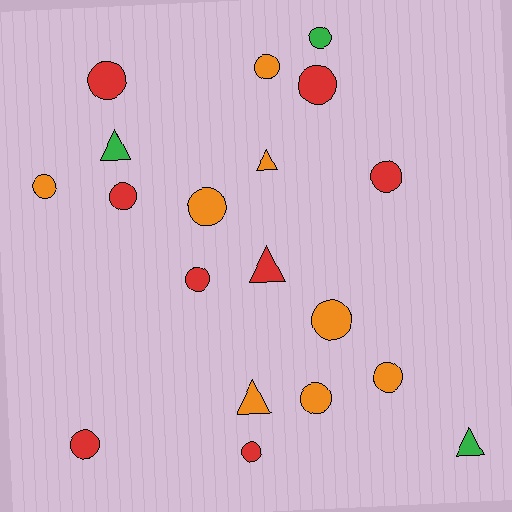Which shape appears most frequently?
Circle, with 14 objects.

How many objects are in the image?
There are 19 objects.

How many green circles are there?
There is 1 green circle.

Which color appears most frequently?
Red, with 8 objects.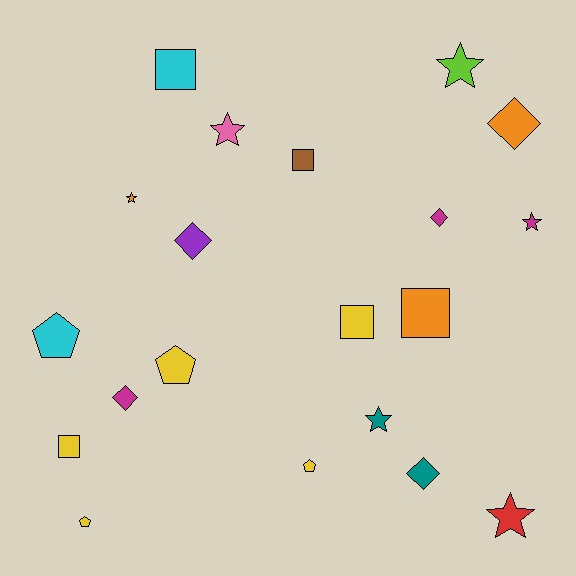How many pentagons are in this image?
There are 4 pentagons.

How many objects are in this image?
There are 20 objects.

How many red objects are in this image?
There is 1 red object.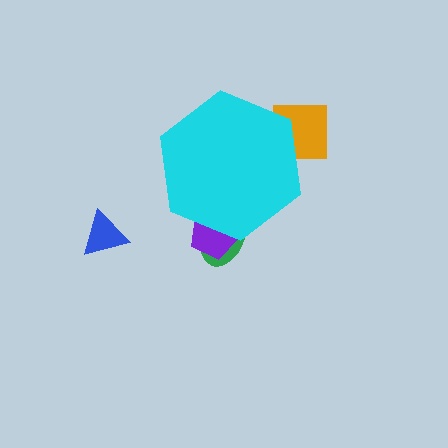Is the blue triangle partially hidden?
No, the blue triangle is fully visible.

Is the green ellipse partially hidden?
Yes, the green ellipse is partially hidden behind the cyan hexagon.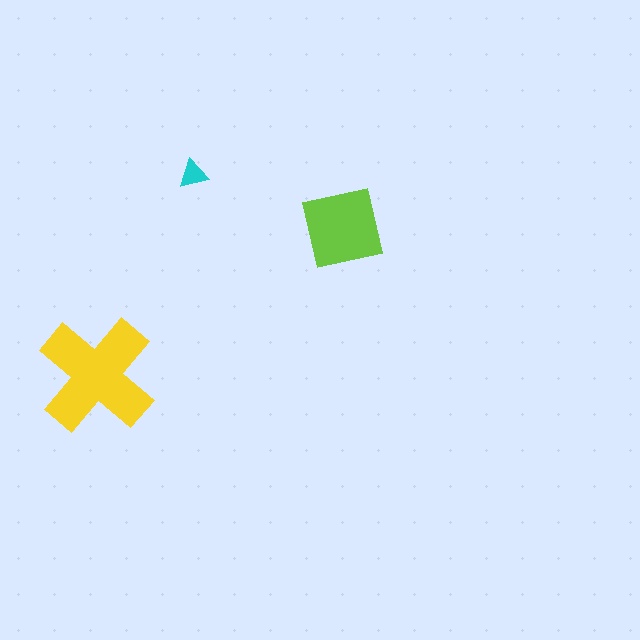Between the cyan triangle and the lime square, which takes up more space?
The lime square.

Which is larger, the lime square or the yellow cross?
The yellow cross.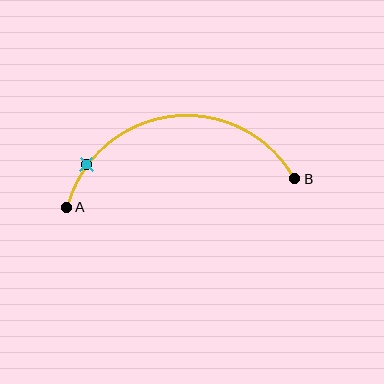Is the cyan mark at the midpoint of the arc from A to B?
No. The cyan mark lies on the arc but is closer to endpoint A. The arc midpoint would be at the point on the curve equidistant along the arc from both A and B.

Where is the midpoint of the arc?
The arc midpoint is the point on the curve farthest from the straight line joining A and B. It sits above that line.